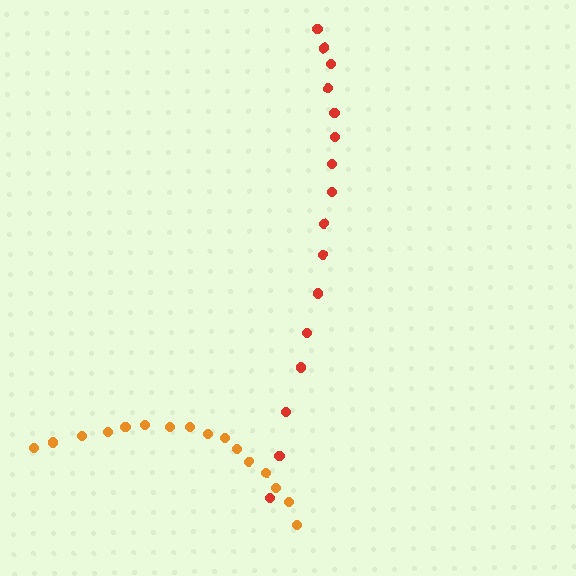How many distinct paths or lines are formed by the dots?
There are 2 distinct paths.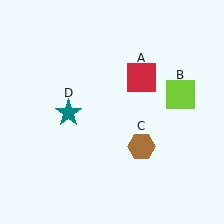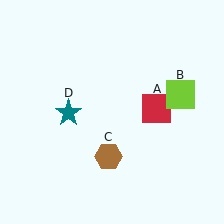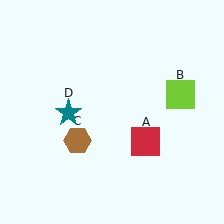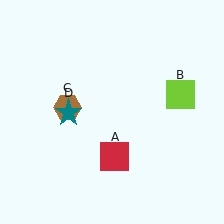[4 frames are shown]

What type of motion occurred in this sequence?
The red square (object A), brown hexagon (object C) rotated clockwise around the center of the scene.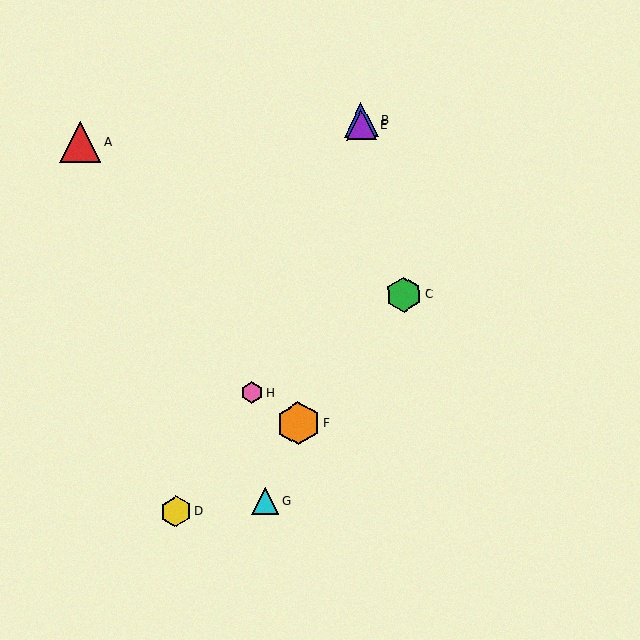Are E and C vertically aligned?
No, E is at x≈361 and C is at x≈404.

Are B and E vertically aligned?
Yes, both are at x≈361.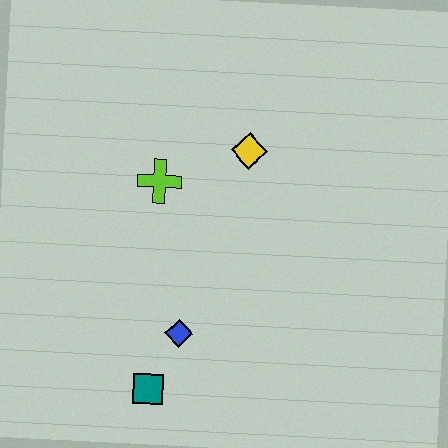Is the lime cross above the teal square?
Yes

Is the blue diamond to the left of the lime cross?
No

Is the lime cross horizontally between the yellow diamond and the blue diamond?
No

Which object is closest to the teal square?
The blue diamond is closest to the teal square.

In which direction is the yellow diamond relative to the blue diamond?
The yellow diamond is above the blue diamond.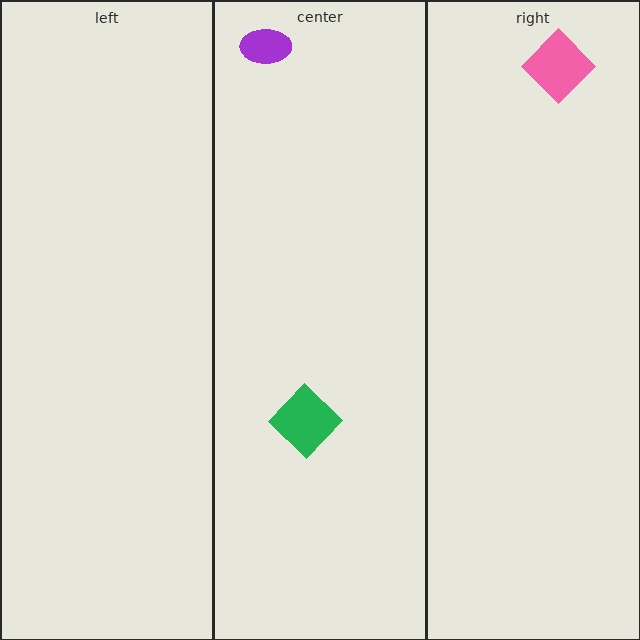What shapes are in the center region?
The green diamond, the purple ellipse.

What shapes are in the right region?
The pink diamond.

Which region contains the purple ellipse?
The center region.